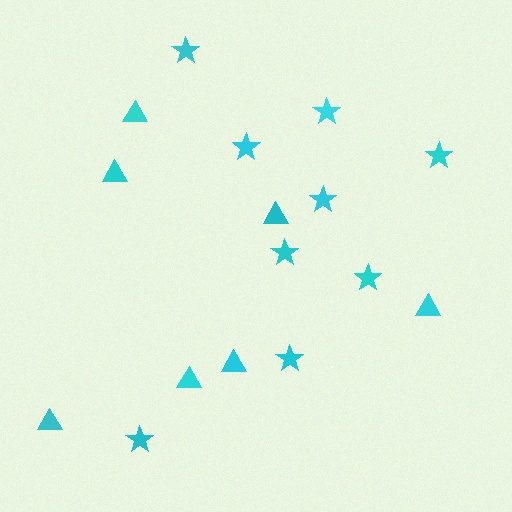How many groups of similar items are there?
There are 2 groups: one group of stars (9) and one group of triangles (7).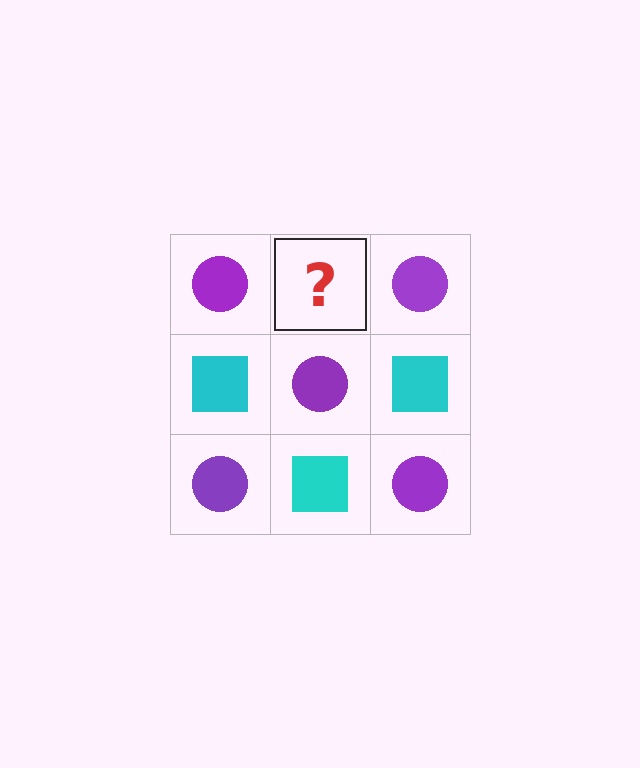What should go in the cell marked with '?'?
The missing cell should contain a cyan square.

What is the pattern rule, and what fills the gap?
The rule is that it alternates purple circle and cyan square in a checkerboard pattern. The gap should be filled with a cyan square.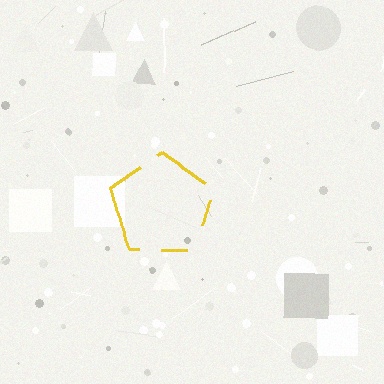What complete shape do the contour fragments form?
The contour fragments form a pentagon.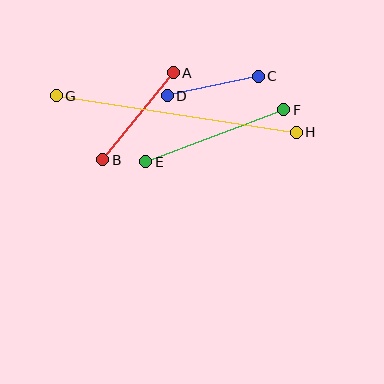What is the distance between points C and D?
The distance is approximately 93 pixels.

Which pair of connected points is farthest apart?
Points G and H are farthest apart.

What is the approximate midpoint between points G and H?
The midpoint is at approximately (176, 114) pixels.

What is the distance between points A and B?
The distance is approximately 112 pixels.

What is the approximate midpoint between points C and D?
The midpoint is at approximately (213, 86) pixels.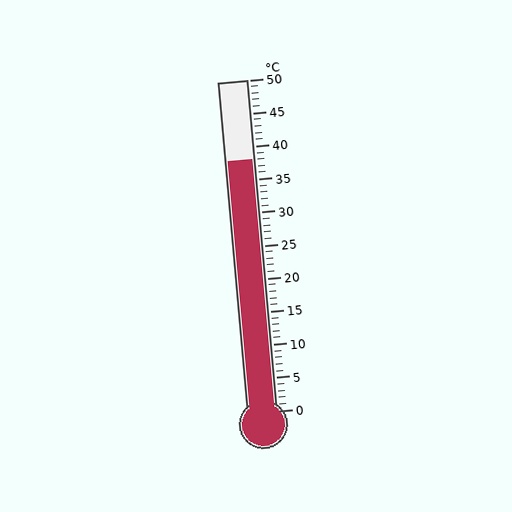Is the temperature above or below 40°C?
The temperature is below 40°C.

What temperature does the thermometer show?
The thermometer shows approximately 38°C.